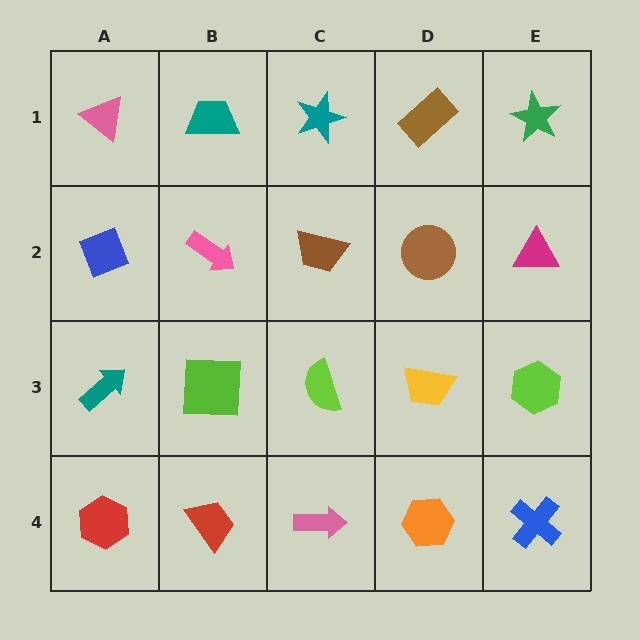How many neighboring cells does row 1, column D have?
3.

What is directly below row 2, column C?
A lime semicircle.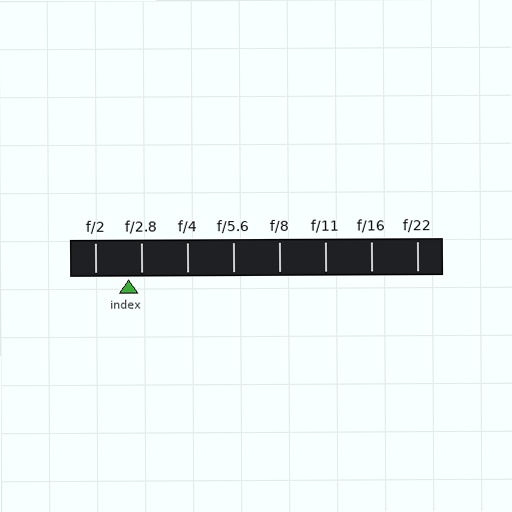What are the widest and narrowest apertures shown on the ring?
The widest aperture shown is f/2 and the narrowest is f/22.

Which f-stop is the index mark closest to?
The index mark is closest to f/2.8.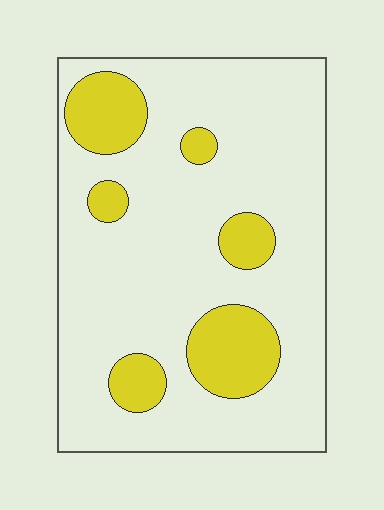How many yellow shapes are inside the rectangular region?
6.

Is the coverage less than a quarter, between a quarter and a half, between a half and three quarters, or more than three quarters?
Less than a quarter.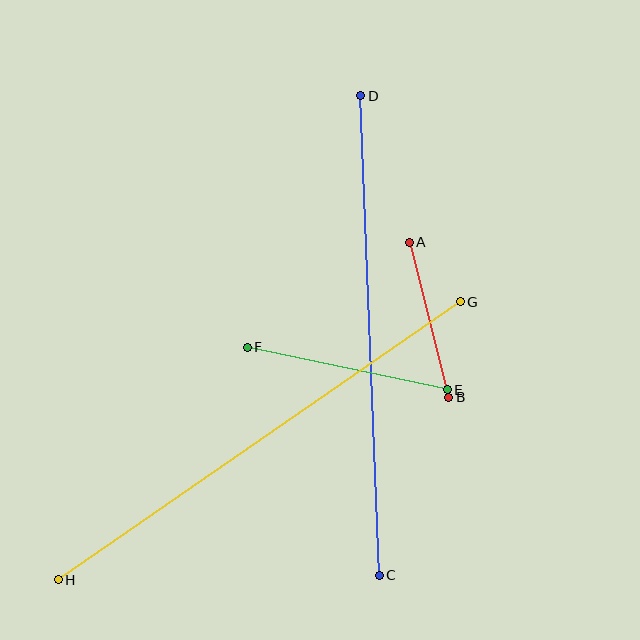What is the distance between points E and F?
The distance is approximately 205 pixels.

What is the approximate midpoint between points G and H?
The midpoint is at approximately (259, 441) pixels.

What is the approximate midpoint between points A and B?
The midpoint is at approximately (429, 320) pixels.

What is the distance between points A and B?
The distance is approximately 160 pixels.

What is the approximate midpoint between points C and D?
The midpoint is at approximately (370, 336) pixels.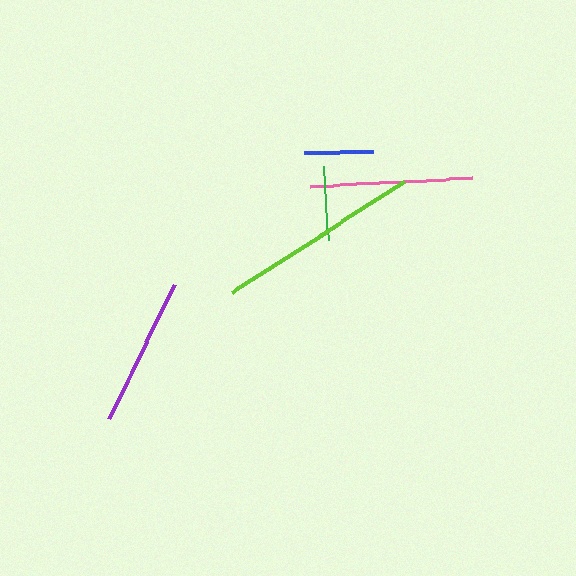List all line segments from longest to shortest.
From longest to shortest: lime, pink, purple, green, blue.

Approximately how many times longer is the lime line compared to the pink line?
The lime line is approximately 1.3 times the length of the pink line.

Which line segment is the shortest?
The blue line is the shortest at approximately 68 pixels.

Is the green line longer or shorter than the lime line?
The lime line is longer than the green line.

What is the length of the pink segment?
The pink segment is approximately 162 pixels long.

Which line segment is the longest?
The lime line is the longest at approximately 205 pixels.